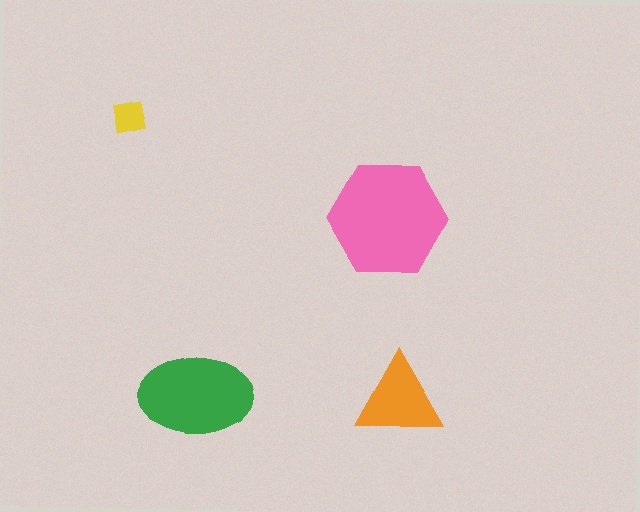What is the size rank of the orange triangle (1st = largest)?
3rd.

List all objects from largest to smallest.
The pink hexagon, the green ellipse, the orange triangle, the yellow square.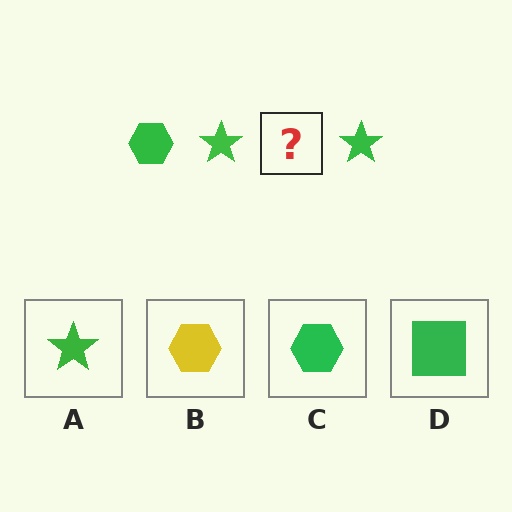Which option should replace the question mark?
Option C.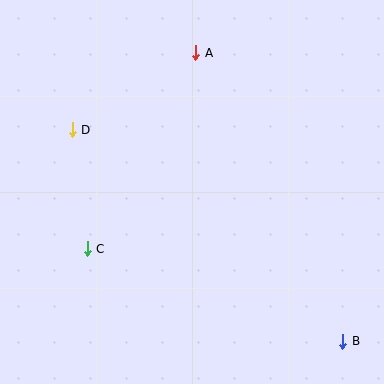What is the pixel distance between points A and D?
The distance between A and D is 146 pixels.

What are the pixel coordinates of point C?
Point C is at (87, 249).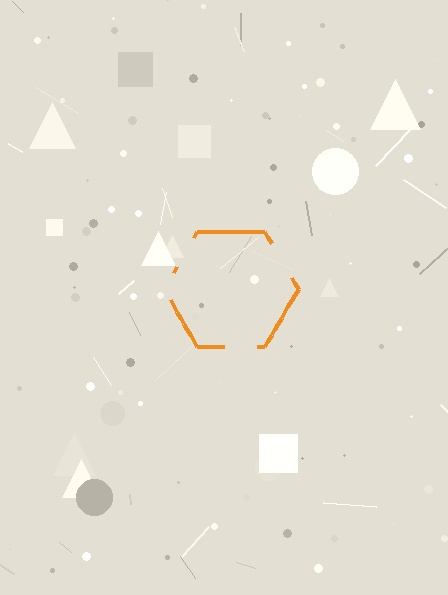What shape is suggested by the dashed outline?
The dashed outline suggests a hexagon.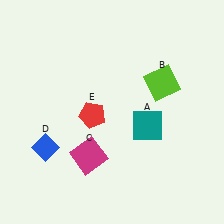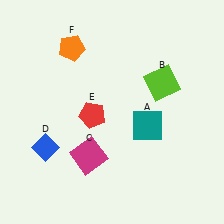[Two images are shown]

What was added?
An orange pentagon (F) was added in Image 2.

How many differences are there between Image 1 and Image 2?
There is 1 difference between the two images.